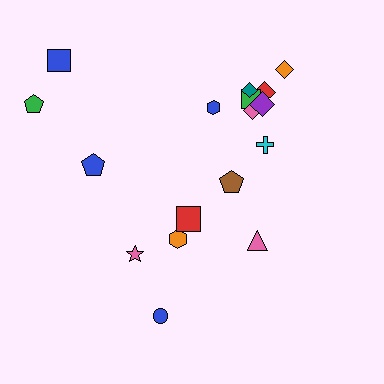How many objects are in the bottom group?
There are 6 objects.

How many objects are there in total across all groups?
There are 17 objects.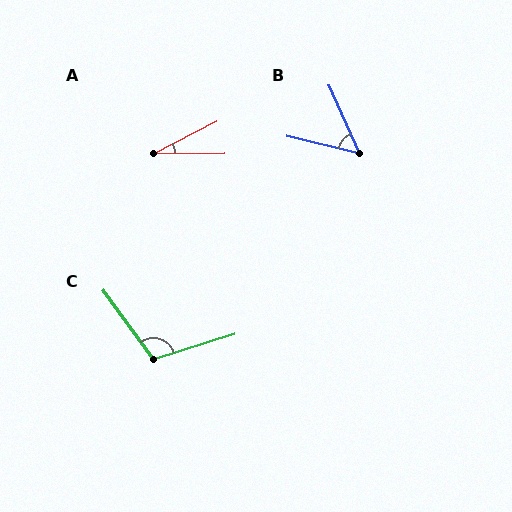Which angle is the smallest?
A, at approximately 26 degrees.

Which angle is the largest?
C, at approximately 109 degrees.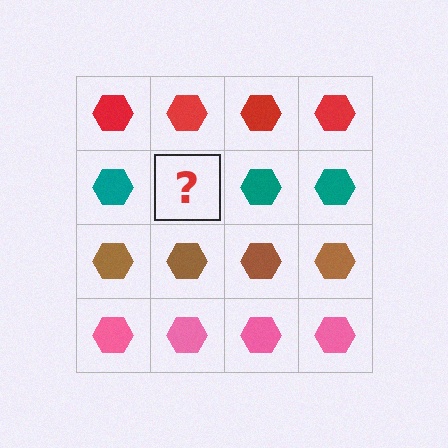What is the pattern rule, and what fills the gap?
The rule is that each row has a consistent color. The gap should be filled with a teal hexagon.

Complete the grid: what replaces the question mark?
The question mark should be replaced with a teal hexagon.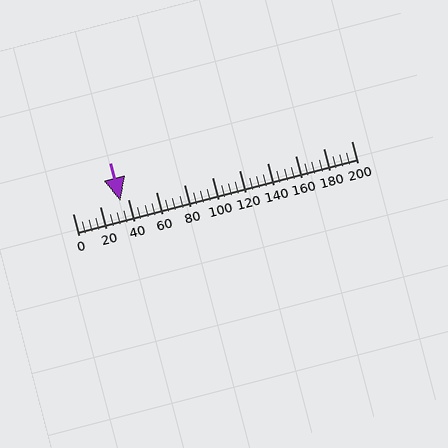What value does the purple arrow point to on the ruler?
The purple arrow points to approximately 34.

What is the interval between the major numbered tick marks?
The major tick marks are spaced 20 units apart.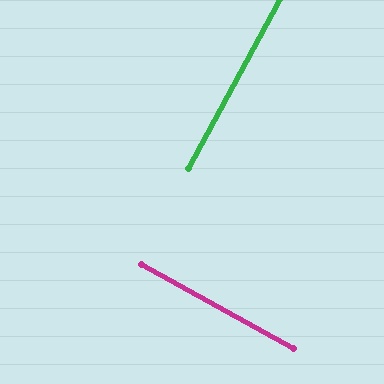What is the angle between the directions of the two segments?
Approximately 89 degrees.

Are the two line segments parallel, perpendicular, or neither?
Perpendicular — they meet at approximately 89°.